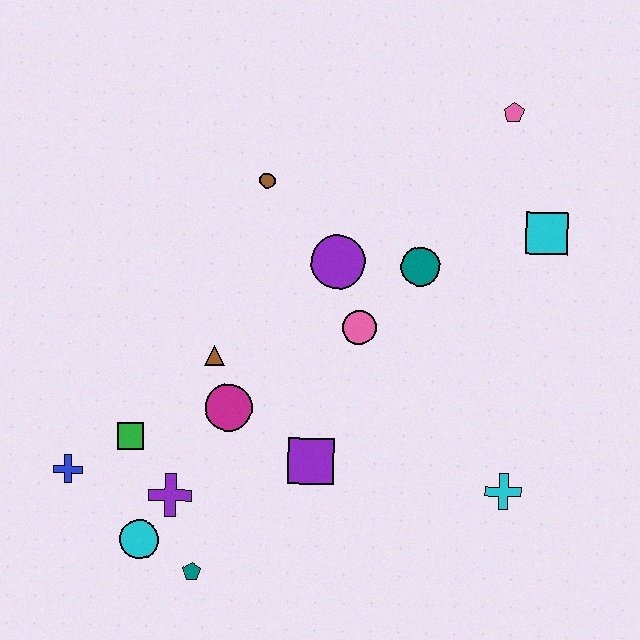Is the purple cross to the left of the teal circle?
Yes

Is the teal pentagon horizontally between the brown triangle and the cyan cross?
No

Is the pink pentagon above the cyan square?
Yes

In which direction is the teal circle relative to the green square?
The teal circle is to the right of the green square.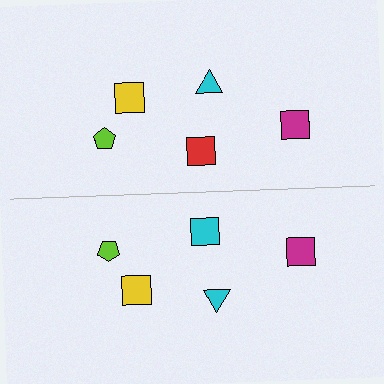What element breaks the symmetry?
The cyan square on the bottom side breaks the symmetry — its mirror counterpart is red.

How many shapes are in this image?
There are 10 shapes in this image.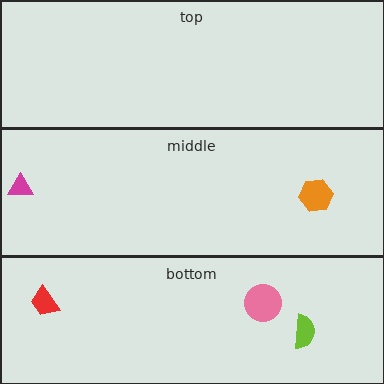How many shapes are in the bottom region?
3.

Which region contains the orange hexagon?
The middle region.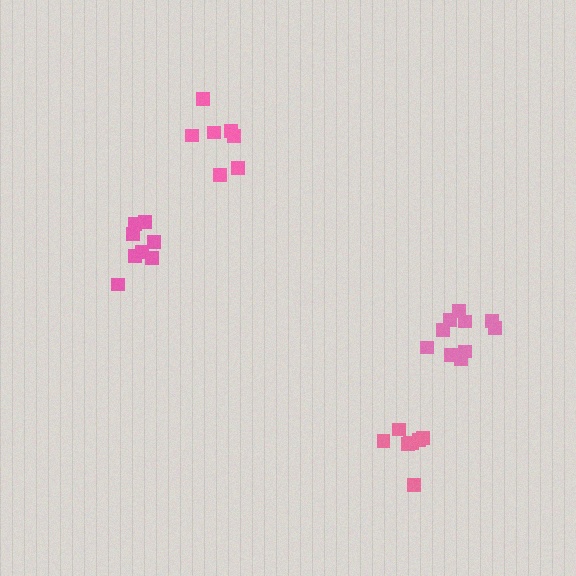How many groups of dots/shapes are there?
There are 4 groups.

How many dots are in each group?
Group 1: 8 dots, Group 2: 7 dots, Group 3: 8 dots, Group 4: 10 dots (33 total).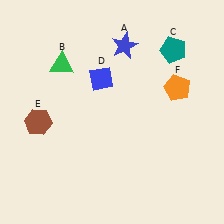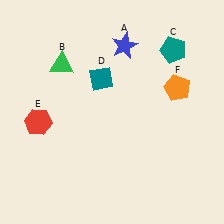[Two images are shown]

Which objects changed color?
D changed from blue to teal. E changed from brown to red.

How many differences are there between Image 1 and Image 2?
There are 2 differences between the two images.